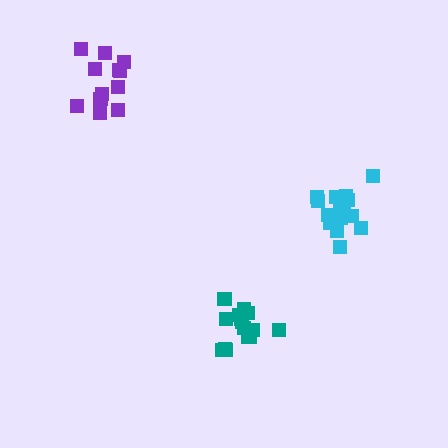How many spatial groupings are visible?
There are 3 spatial groupings.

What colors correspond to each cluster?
The clusters are colored: teal, purple, cyan.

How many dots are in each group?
Group 1: 15 dots, Group 2: 12 dots, Group 3: 17 dots (44 total).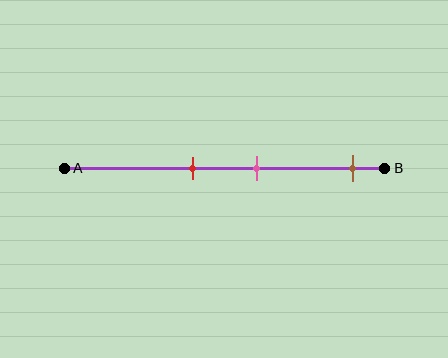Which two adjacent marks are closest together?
The red and pink marks are the closest adjacent pair.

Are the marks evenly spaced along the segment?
No, the marks are not evenly spaced.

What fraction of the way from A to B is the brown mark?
The brown mark is approximately 90% (0.9) of the way from A to B.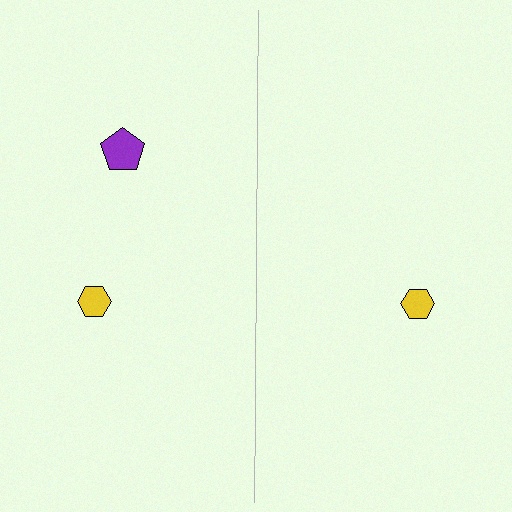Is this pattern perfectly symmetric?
No, the pattern is not perfectly symmetric. A purple pentagon is missing from the right side.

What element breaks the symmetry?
A purple pentagon is missing from the right side.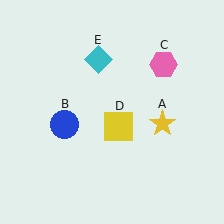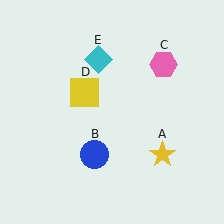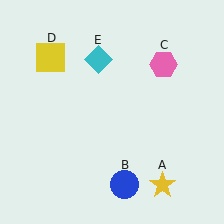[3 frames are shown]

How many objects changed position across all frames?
3 objects changed position: yellow star (object A), blue circle (object B), yellow square (object D).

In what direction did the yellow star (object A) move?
The yellow star (object A) moved down.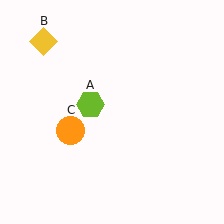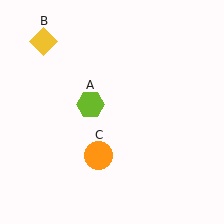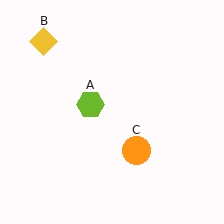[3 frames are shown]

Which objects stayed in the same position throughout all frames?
Lime hexagon (object A) and yellow diamond (object B) remained stationary.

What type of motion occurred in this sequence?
The orange circle (object C) rotated counterclockwise around the center of the scene.